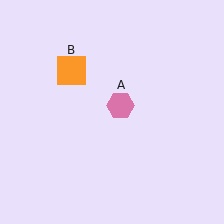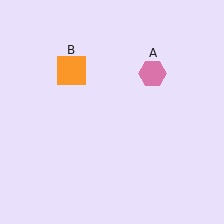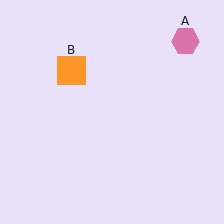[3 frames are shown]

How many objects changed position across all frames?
1 object changed position: pink hexagon (object A).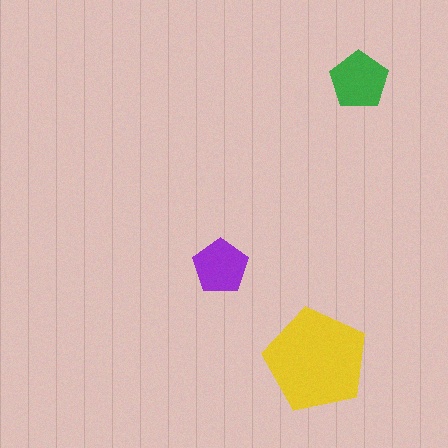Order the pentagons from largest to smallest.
the yellow one, the green one, the purple one.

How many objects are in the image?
There are 3 objects in the image.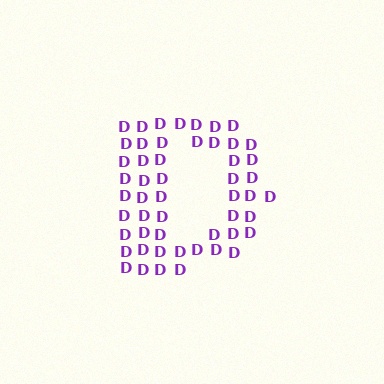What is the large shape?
The large shape is the letter D.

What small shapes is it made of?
It is made of small letter D's.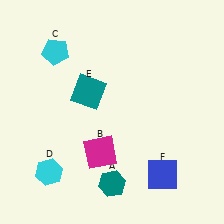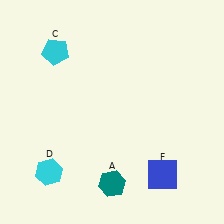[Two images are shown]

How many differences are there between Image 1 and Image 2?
There are 2 differences between the two images.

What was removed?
The teal square (E), the magenta square (B) were removed in Image 2.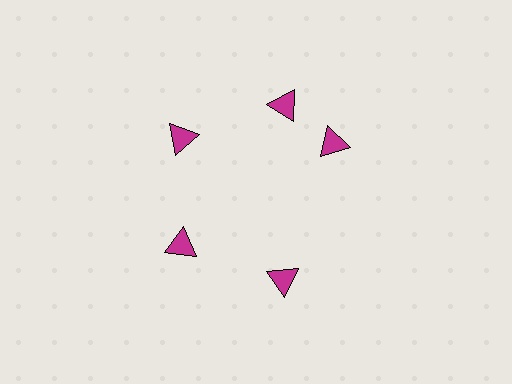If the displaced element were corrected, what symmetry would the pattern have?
It would have 5-fold rotational symmetry — the pattern would map onto itself every 72 degrees.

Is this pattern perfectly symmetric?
No. The 5 magenta triangles are arranged in a ring, but one element near the 3 o'clock position is rotated out of alignment along the ring, breaking the 5-fold rotational symmetry.